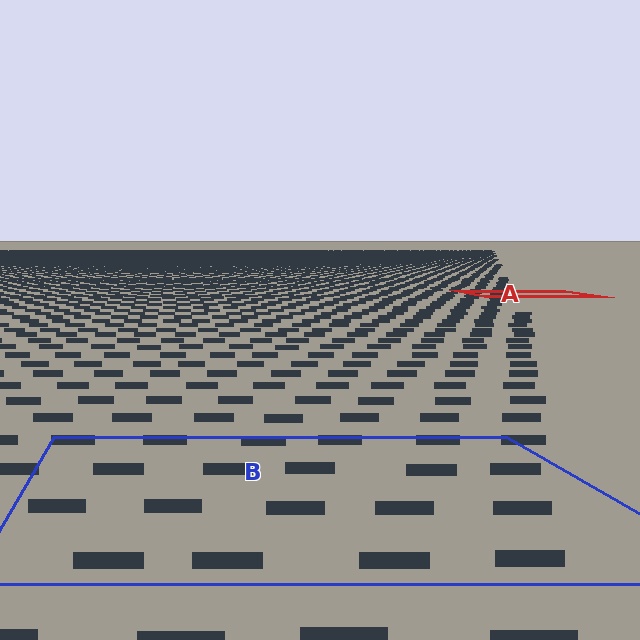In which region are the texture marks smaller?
The texture marks are smaller in region A, because it is farther away.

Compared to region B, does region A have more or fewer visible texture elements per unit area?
Region A has more texture elements per unit area — they are packed more densely because it is farther away.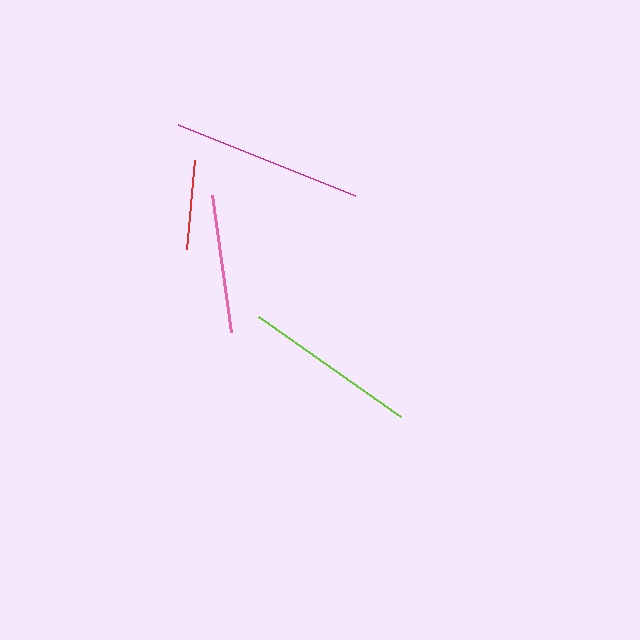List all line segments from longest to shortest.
From longest to shortest: magenta, lime, pink, red.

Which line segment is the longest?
The magenta line is the longest at approximately 191 pixels.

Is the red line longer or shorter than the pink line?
The pink line is longer than the red line.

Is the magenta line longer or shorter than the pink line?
The magenta line is longer than the pink line.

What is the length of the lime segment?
The lime segment is approximately 173 pixels long.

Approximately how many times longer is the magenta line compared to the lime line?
The magenta line is approximately 1.1 times the length of the lime line.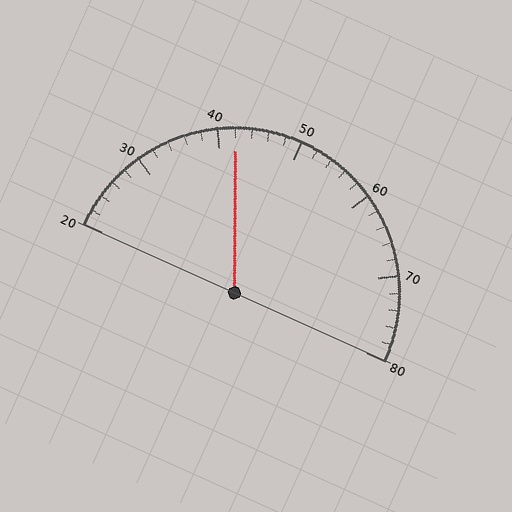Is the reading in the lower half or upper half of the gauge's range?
The reading is in the lower half of the range (20 to 80).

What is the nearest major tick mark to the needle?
The nearest major tick mark is 40.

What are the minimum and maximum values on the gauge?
The gauge ranges from 20 to 80.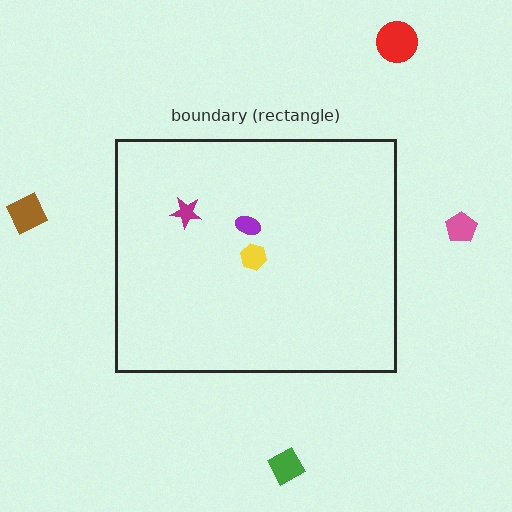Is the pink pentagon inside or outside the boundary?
Outside.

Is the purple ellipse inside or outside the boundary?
Inside.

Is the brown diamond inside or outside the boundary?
Outside.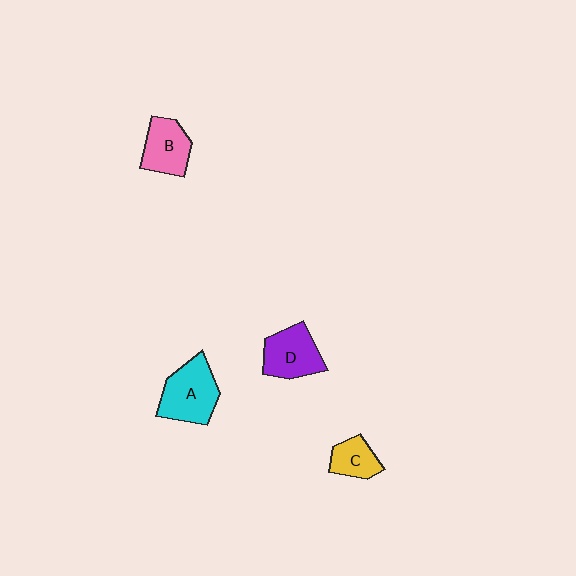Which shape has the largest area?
Shape A (cyan).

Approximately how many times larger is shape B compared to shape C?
Approximately 1.4 times.